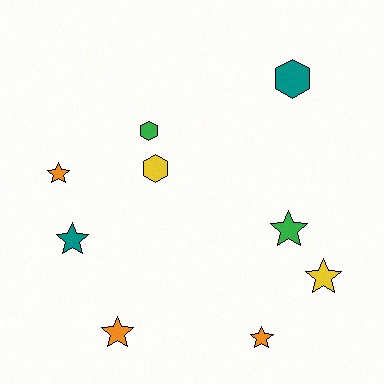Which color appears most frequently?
Orange, with 3 objects.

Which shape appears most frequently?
Star, with 6 objects.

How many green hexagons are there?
There is 1 green hexagon.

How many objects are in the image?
There are 9 objects.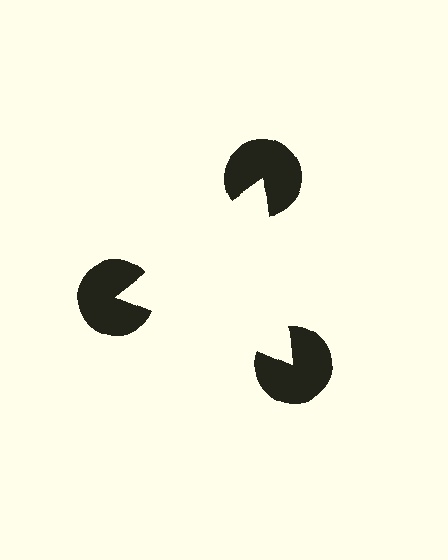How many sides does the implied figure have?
3 sides.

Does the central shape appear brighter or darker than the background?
It typically appears slightly brighter than the background, even though no actual brightness change is drawn.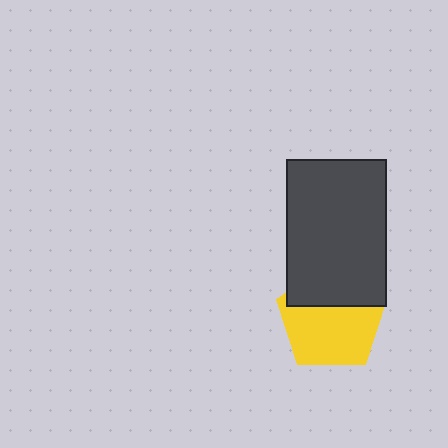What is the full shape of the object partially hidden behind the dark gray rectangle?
The partially hidden object is a yellow pentagon.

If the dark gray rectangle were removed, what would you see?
You would see the complete yellow pentagon.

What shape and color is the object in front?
The object in front is a dark gray rectangle.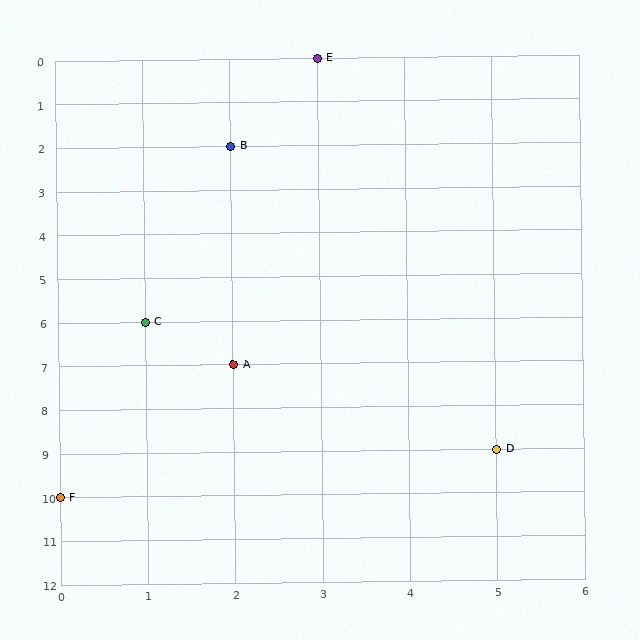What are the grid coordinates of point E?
Point E is at grid coordinates (3, 0).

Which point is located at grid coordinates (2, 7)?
Point A is at (2, 7).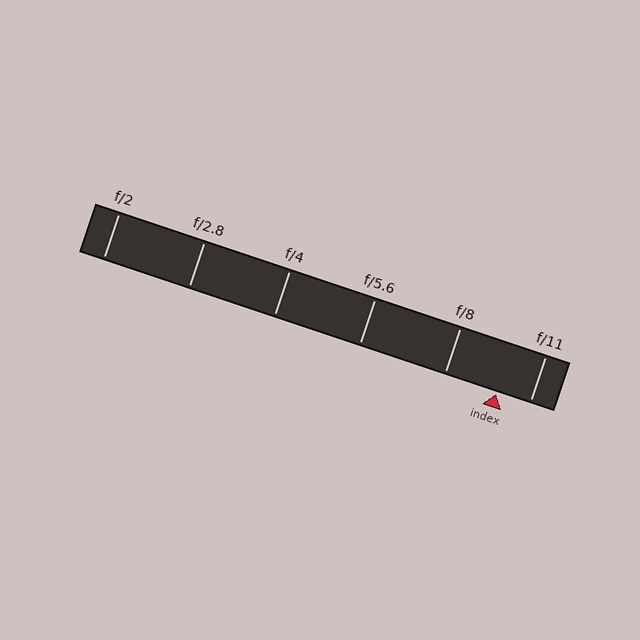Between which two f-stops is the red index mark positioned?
The index mark is between f/8 and f/11.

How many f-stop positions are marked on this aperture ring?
There are 6 f-stop positions marked.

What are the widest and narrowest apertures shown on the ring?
The widest aperture shown is f/2 and the narrowest is f/11.